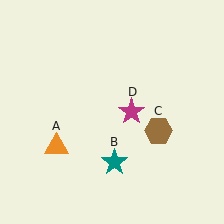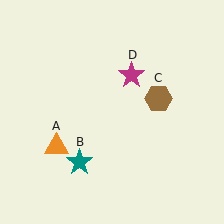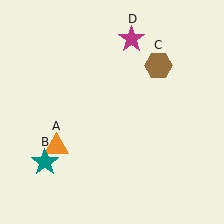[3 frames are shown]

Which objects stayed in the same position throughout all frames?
Orange triangle (object A) remained stationary.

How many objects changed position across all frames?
3 objects changed position: teal star (object B), brown hexagon (object C), magenta star (object D).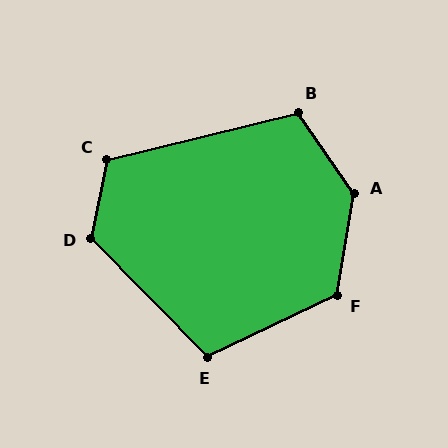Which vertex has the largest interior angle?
A, at approximately 136 degrees.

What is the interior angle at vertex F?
Approximately 125 degrees (obtuse).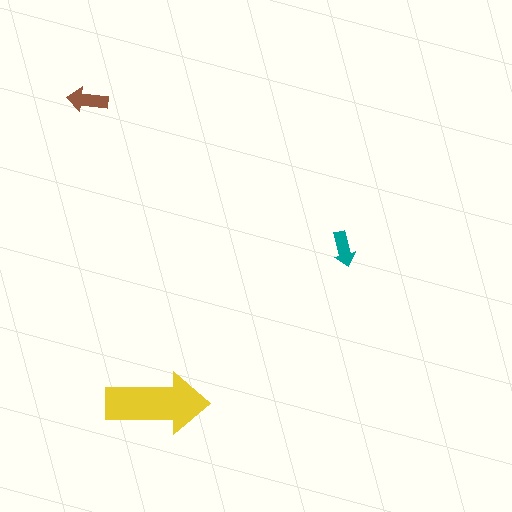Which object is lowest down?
The yellow arrow is bottommost.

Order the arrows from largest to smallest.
the yellow one, the brown one, the teal one.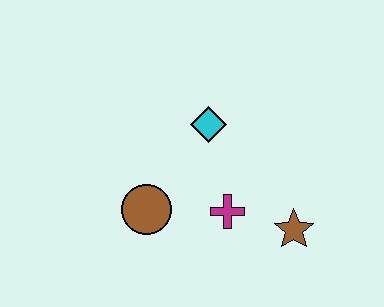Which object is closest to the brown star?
The magenta cross is closest to the brown star.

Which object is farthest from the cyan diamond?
The brown star is farthest from the cyan diamond.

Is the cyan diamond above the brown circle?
Yes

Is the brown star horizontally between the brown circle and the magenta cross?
No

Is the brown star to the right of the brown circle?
Yes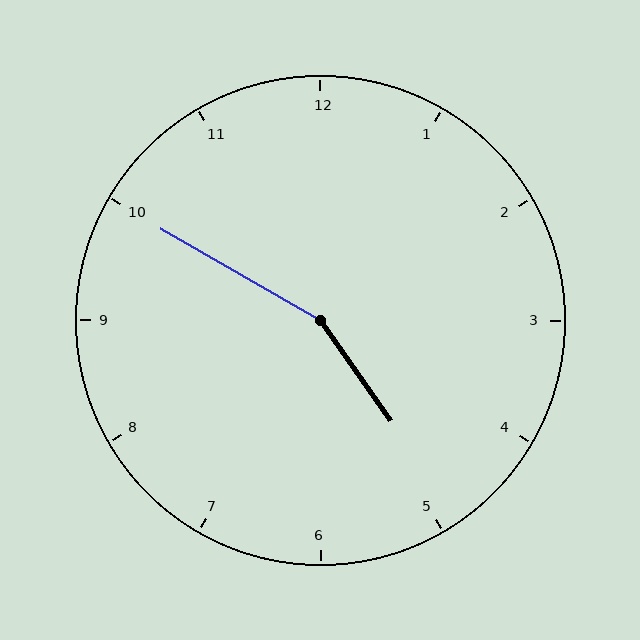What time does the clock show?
4:50.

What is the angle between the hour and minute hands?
Approximately 155 degrees.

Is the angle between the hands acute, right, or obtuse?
It is obtuse.